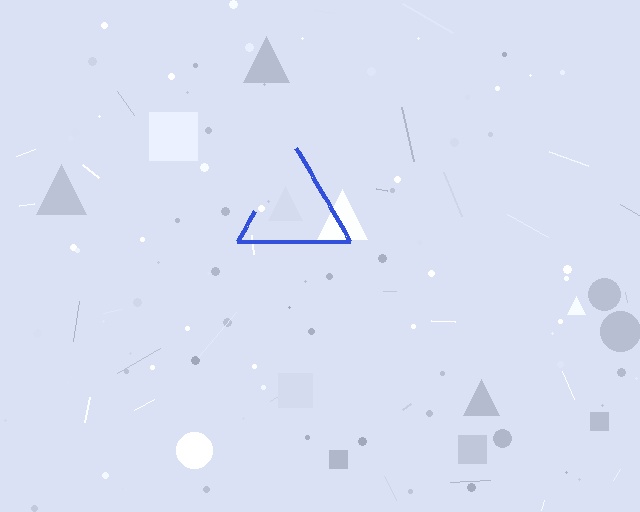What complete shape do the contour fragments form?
The contour fragments form a triangle.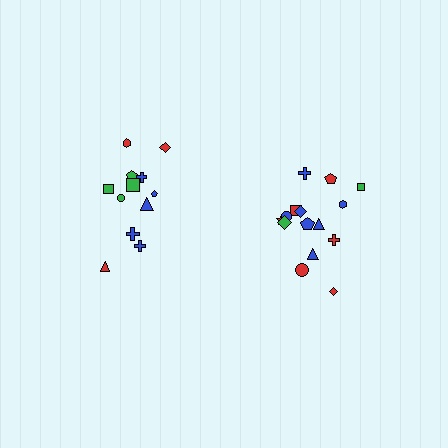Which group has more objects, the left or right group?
The right group.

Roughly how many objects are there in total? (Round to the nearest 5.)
Roughly 25 objects in total.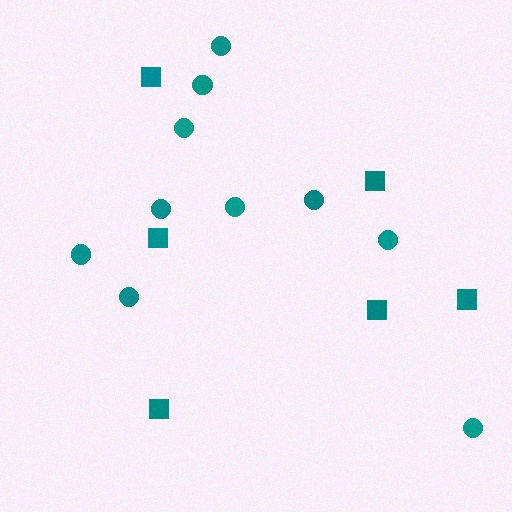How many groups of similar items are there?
There are 2 groups: one group of squares (6) and one group of circles (10).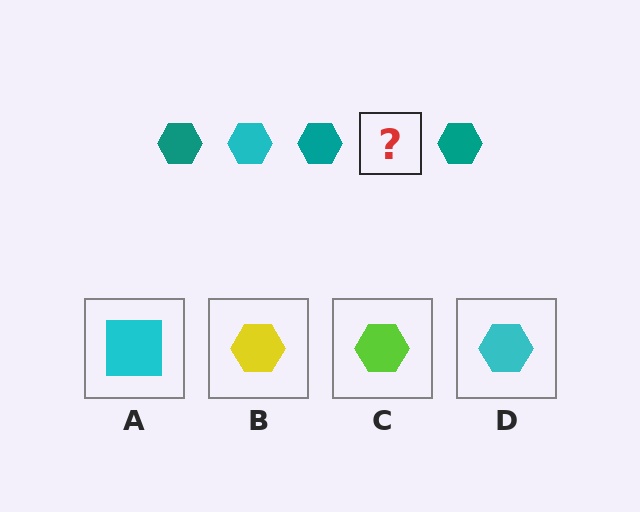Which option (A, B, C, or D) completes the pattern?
D.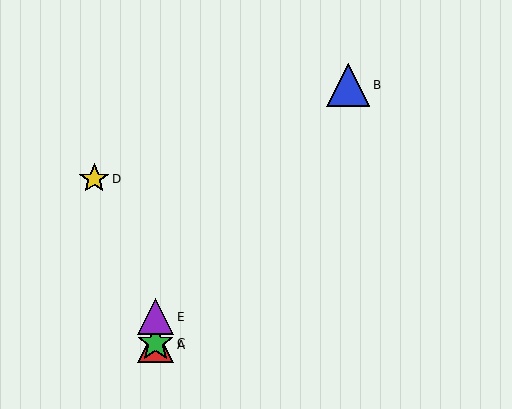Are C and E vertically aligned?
Yes, both are at x≈156.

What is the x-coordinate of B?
Object B is at x≈348.